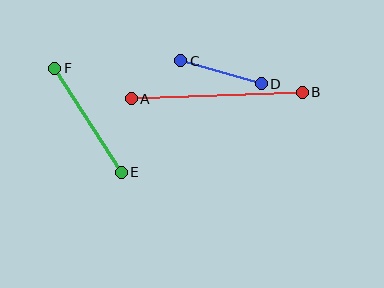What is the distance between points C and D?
The distance is approximately 84 pixels.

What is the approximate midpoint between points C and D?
The midpoint is at approximately (221, 72) pixels.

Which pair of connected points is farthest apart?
Points A and B are farthest apart.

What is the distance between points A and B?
The distance is approximately 171 pixels.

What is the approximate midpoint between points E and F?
The midpoint is at approximately (88, 120) pixels.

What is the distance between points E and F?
The distance is approximately 123 pixels.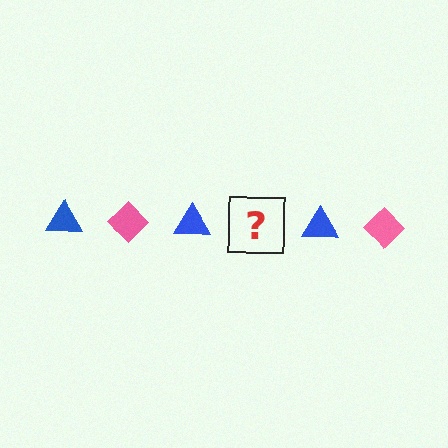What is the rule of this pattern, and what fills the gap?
The rule is that the pattern alternates between blue triangle and pink diamond. The gap should be filled with a pink diamond.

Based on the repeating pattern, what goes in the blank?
The blank should be a pink diamond.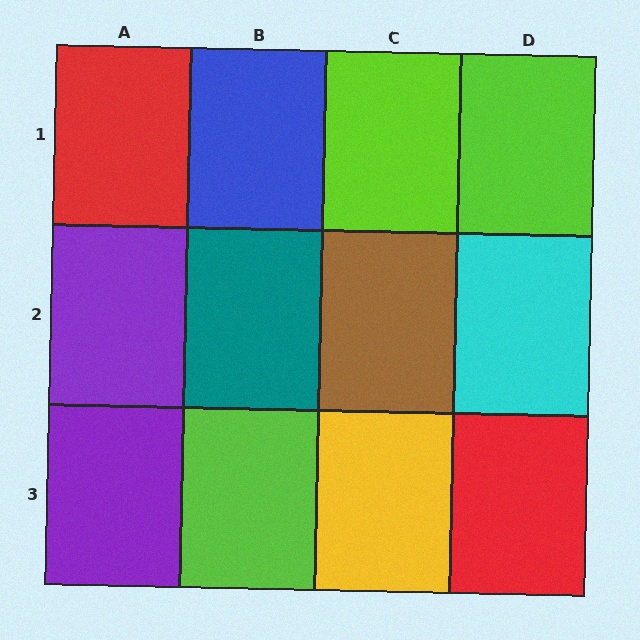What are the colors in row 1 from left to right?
Red, blue, lime, lime.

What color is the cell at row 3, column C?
Yellow.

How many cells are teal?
1 cell is teal.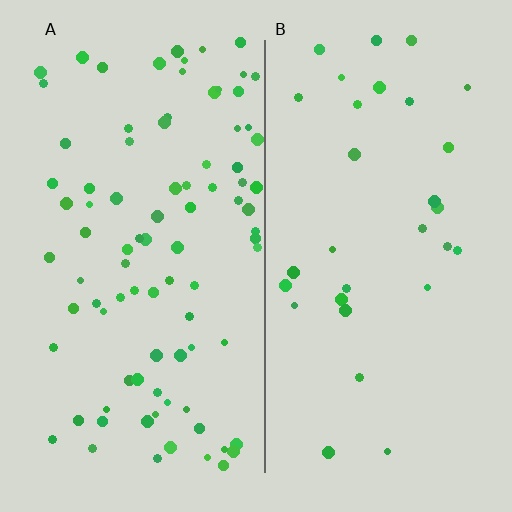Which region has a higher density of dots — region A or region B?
A (the left).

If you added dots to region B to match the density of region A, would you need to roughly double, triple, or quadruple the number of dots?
Approximately triple.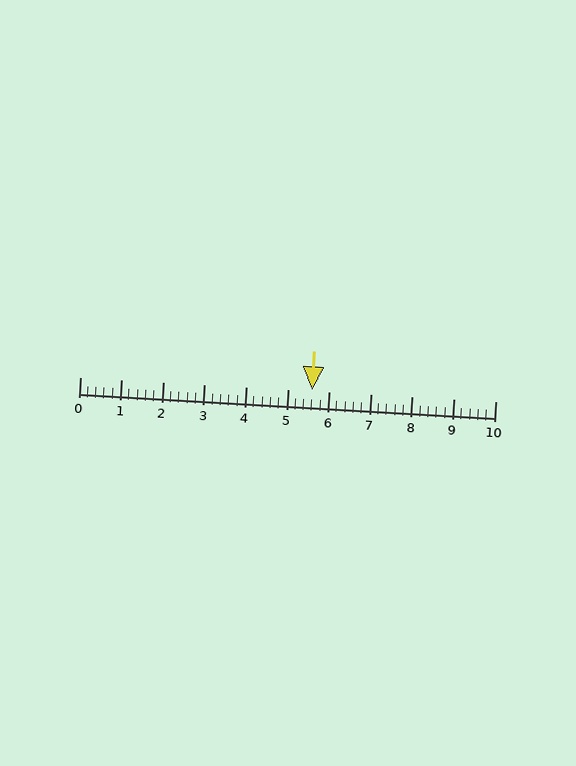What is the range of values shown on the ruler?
The ruler shows values from 0 to 10.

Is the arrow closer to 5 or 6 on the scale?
The arrow is closer to 6.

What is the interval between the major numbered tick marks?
The major tick marks are spaced 1 units apart.